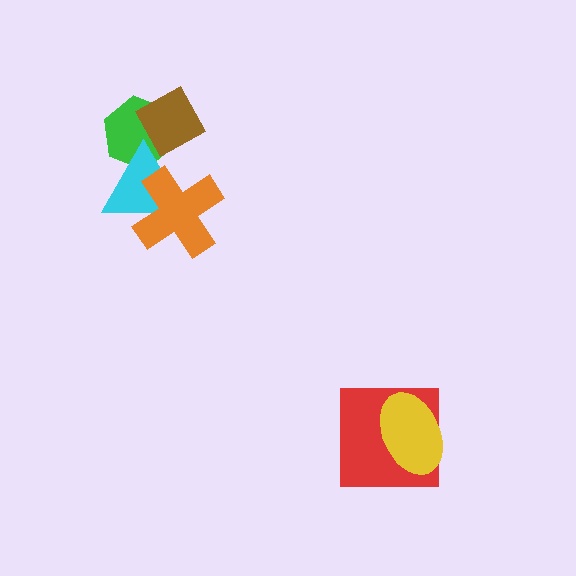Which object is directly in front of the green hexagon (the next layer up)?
The brown diamond is directly in front of the green hexagon.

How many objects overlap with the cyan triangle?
3 objects overlap with the cyan triangle.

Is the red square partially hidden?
Yes, it is partially covered by another shape.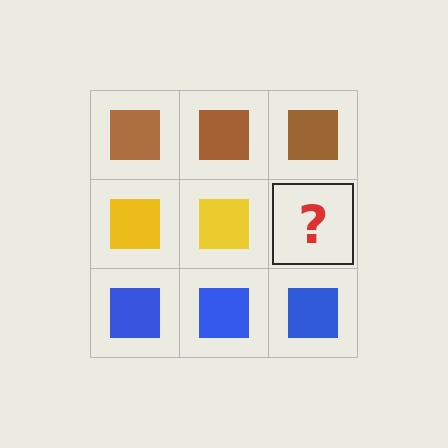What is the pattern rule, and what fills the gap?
The rule is that each row has a consistent color. The gap should be filled with a yellow square.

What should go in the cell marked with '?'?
The missing cell should contain a yellow square.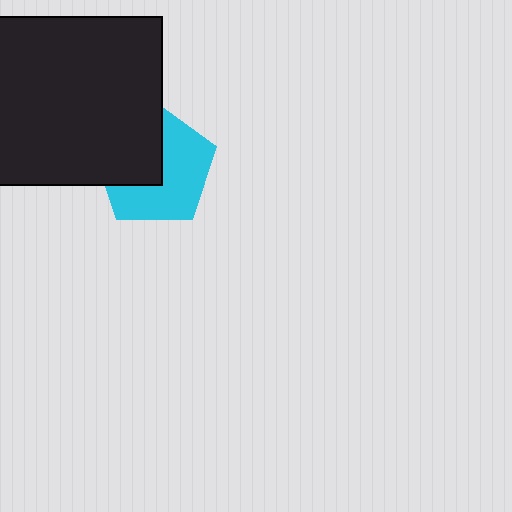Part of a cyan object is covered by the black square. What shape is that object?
It is a pentagon.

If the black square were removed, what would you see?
You would see the complete cyan pentagon.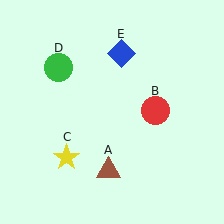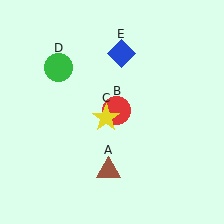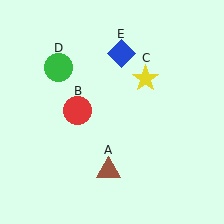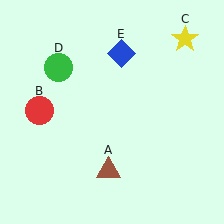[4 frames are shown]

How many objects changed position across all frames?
2 objects changed position: red circle (object B), yellow star (object C).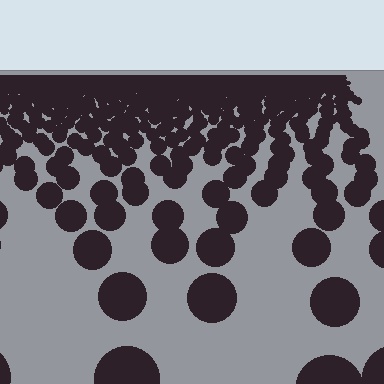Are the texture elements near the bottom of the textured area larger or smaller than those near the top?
Larger. Near the bottom, elements are closer to the viewer and appear at a bigger on-screen size.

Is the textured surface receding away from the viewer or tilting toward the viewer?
The surface is receding away from the viewer. Texture elements get smaller and denser toward the top.